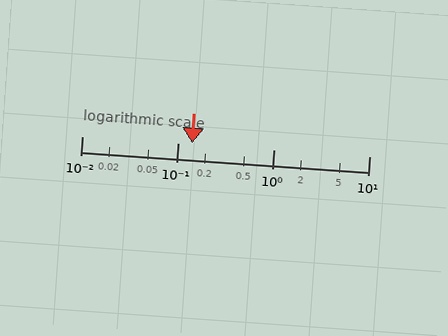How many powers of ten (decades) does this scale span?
The scale spans 3 decades, from 0.01 to 10.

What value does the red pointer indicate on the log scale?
The pointer indicates approximately 0.14.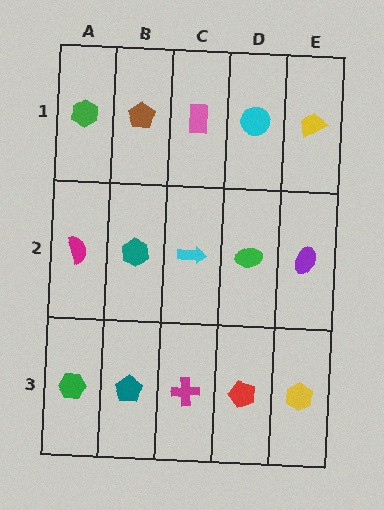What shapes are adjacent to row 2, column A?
A green hexagon (row 1, column A), a green hexagon (row 3, column A), a teal hexagon (row 2, column B).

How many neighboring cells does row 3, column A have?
2.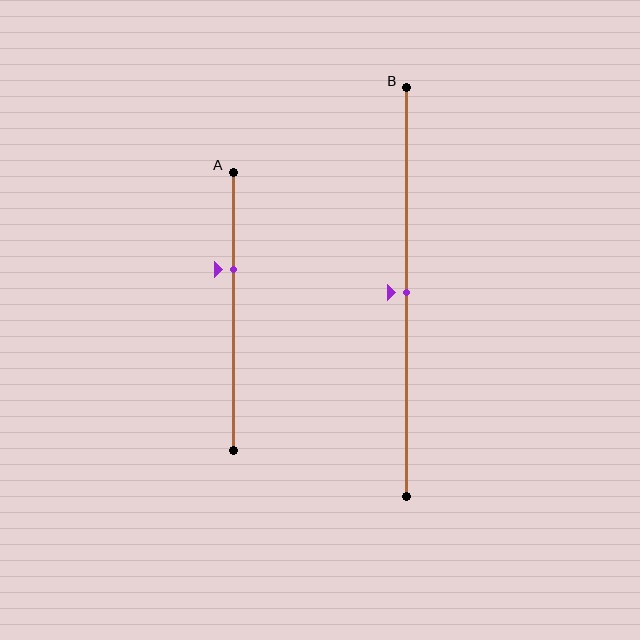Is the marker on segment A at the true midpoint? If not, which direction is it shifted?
No, the marker on segment A is shifted upward by about 15% of the segment length.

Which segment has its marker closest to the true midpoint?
Segment B has its marker closest to the true midpoint.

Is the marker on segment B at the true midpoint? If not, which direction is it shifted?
Yes, the marker on segment B is at the true midpoint.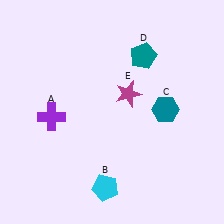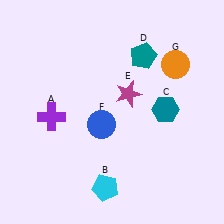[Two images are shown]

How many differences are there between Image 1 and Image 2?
There are 2 differences between the two images.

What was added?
A blue circle (F), an orange circle (G) were added in Image 2.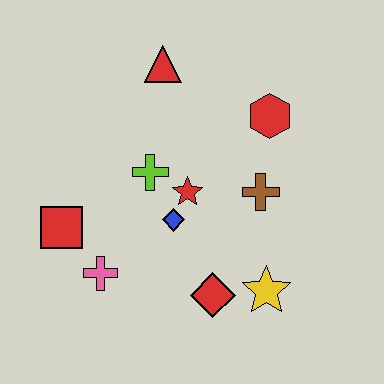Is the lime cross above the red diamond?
Yes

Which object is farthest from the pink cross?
The red hexagon is farthest from the pink cross.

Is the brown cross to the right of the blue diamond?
Yes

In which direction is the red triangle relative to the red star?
The red triangle is above the red star.